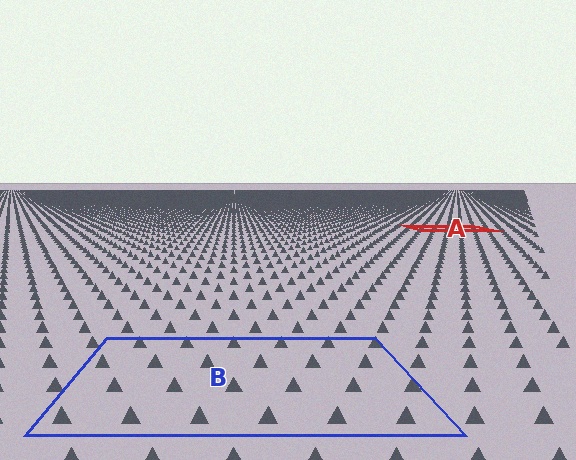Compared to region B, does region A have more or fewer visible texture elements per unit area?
Region A has more texture elements per unit area — they are packed more densely because it is farther away.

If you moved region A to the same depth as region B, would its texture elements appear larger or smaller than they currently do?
They would appear larger. At a closer depth, the same texture elements are projected at a bigger on-screen size.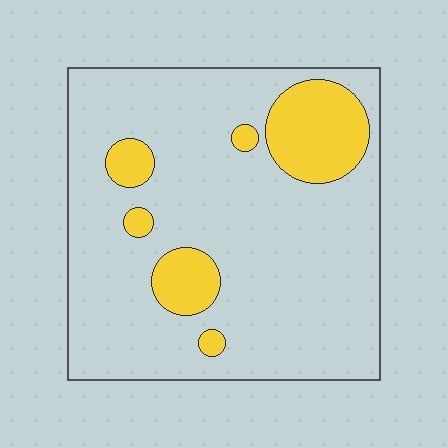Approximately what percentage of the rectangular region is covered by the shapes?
Approximately 15%.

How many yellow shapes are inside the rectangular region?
6.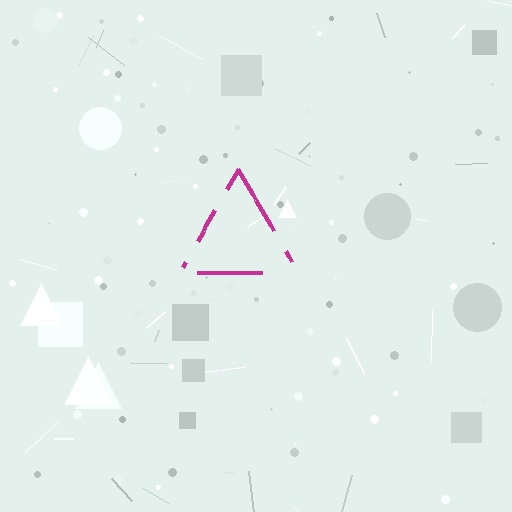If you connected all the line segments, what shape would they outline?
They would outline a triangle.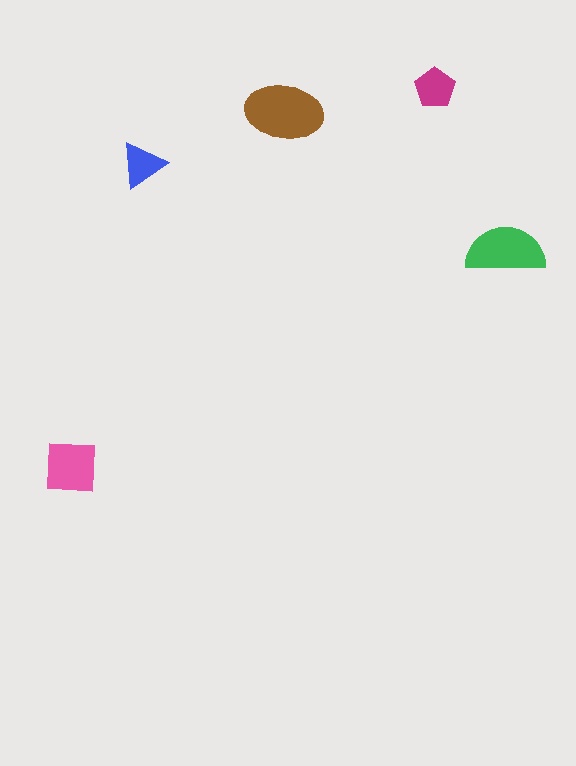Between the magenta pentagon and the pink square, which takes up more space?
The pink square.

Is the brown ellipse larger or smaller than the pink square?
Larger.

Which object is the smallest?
The blue triangle.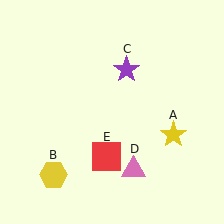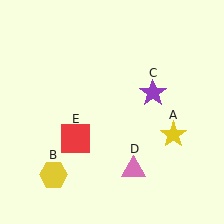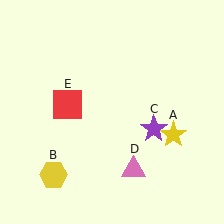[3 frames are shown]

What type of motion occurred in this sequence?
The purple star (object C), red square (object E) rotated clockwise around the center of the scene.